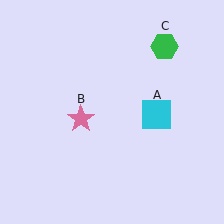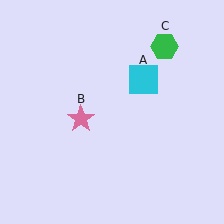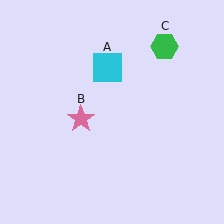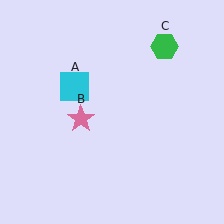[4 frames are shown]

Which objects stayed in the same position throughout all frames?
Pink star (object B) and green hexagon (object C) remained stationary.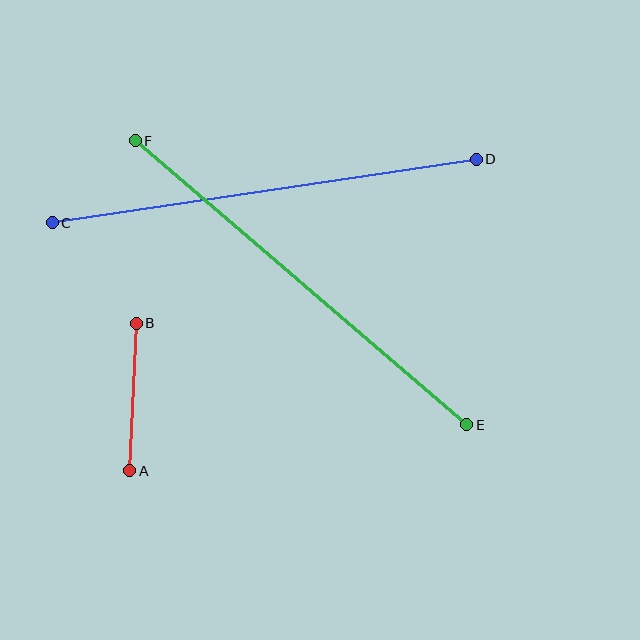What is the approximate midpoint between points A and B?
The midpoint is at approximately (133, 397) pixels.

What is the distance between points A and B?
The distance is approximately 148 pixels.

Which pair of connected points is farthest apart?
Points E and F are farthest apart.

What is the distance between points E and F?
The distance is approximately 437 pixels.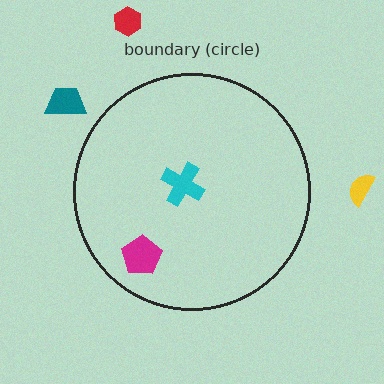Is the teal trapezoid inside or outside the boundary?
Outside.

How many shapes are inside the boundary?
2 inside, 3 outside.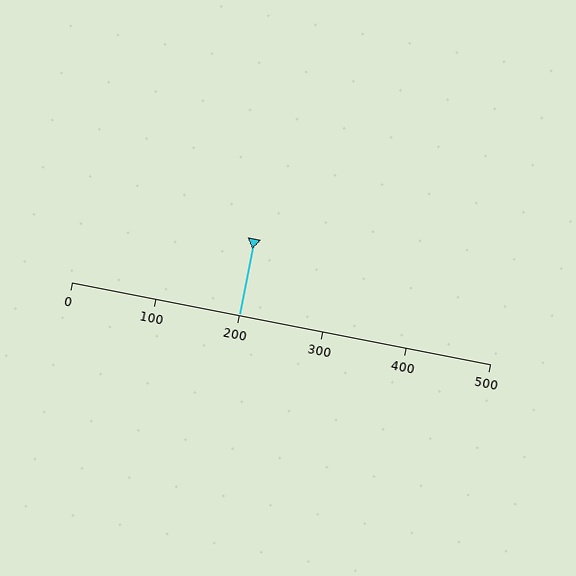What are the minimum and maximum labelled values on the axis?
The axis runs from 0 to 500.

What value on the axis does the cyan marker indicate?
The marker indicates approximately 200.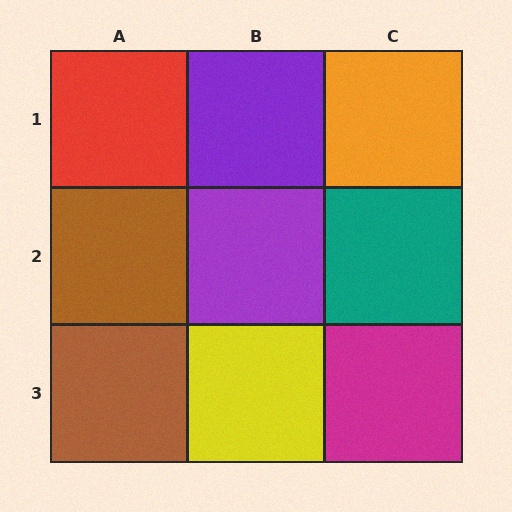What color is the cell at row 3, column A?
Brown.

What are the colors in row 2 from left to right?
Brown, purple, teal.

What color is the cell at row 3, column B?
Yellow.